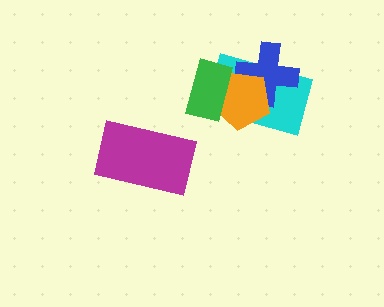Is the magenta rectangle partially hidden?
No, no other shape covers it.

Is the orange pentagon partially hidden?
Yes, it is partially covered by another shape.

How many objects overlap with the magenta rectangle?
0 objects overlap with the magenta rectangle.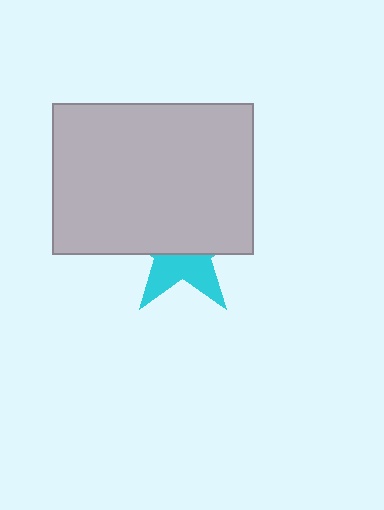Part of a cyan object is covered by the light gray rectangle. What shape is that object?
It is a star.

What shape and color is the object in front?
The object in front is a light gray rectangle.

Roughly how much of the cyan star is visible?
A small part of it is visible (roughly 39%).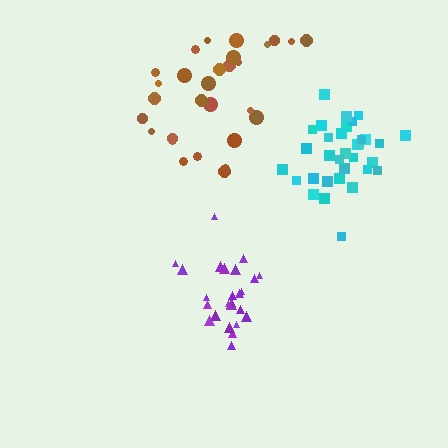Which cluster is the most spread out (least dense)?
Brown.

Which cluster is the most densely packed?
Cyan.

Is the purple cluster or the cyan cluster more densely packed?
Cyan.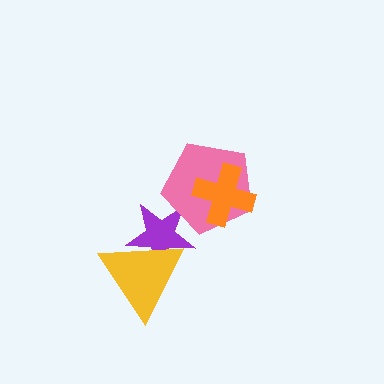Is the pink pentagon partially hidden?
Yes, it is partially covered by another shape.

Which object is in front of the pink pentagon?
The orange cross is in front of the pink pentagon.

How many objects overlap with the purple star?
2 objects overlap with the purple star.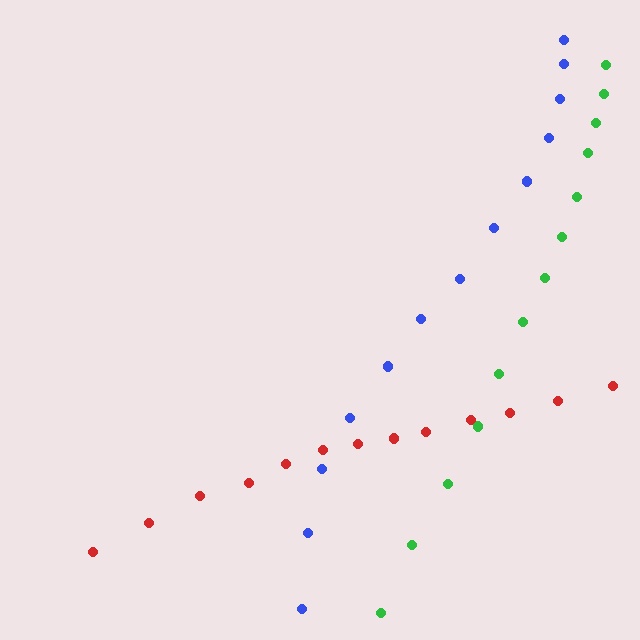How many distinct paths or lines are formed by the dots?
There are 3 distinct paths.